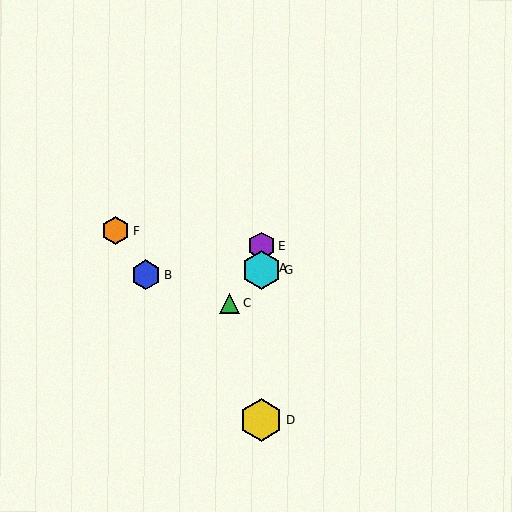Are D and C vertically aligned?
No, D is at x≈261 and C is at x≈230.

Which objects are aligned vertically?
Objects A, D, E, G are aligned vertically.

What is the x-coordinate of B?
Object B is at x≈146.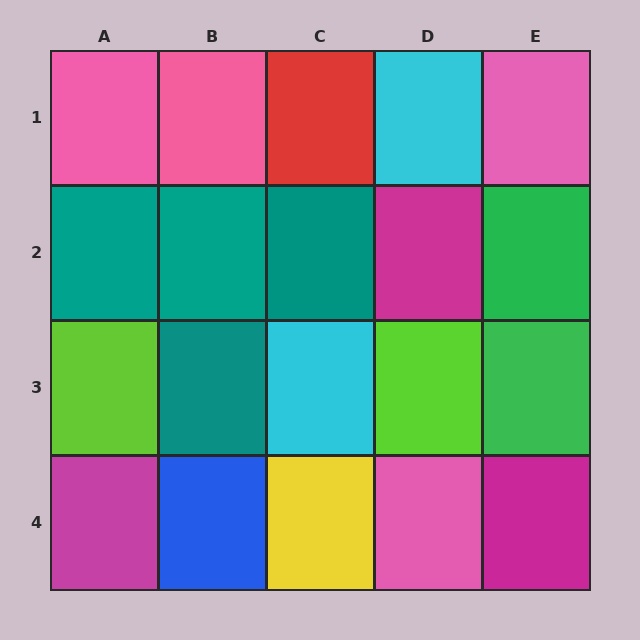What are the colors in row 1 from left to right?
Pink, pink, red, cyan, pink.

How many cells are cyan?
2 cells are cyan.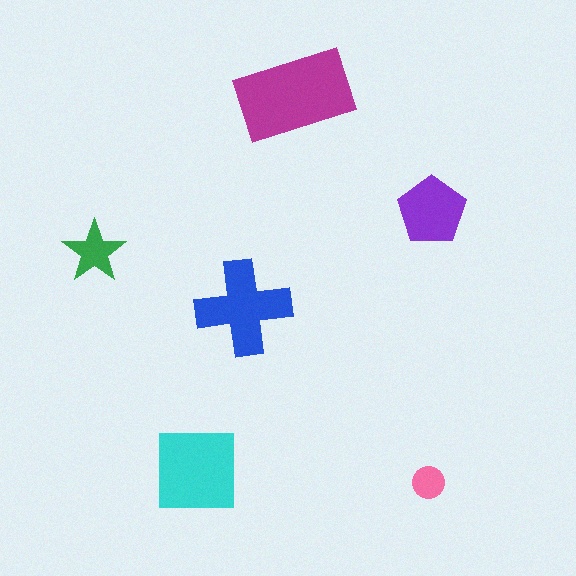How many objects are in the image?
There are 6 objects in the image.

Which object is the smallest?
The pink circle.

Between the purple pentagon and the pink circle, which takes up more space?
The purple pentagon.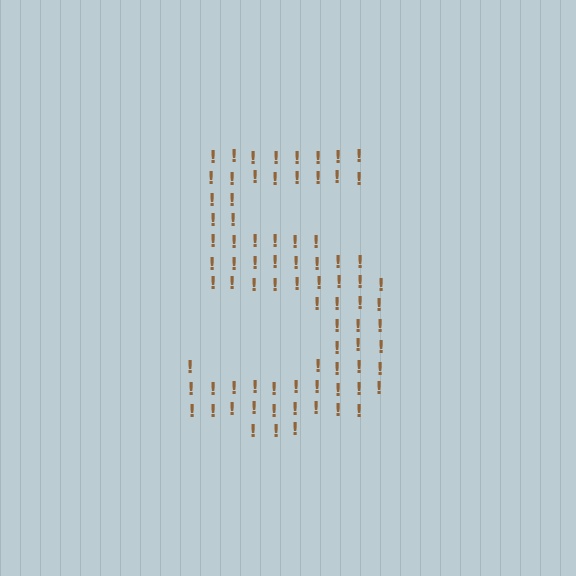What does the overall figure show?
The overall figure shows the digit 5.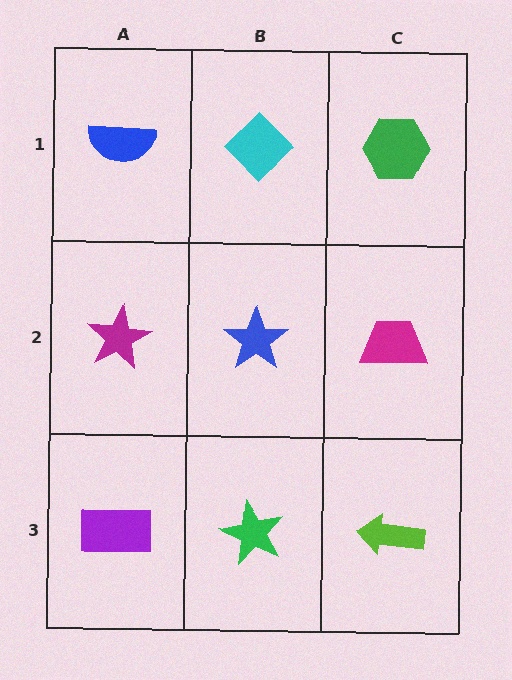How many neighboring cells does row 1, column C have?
2.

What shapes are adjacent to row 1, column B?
A blue star (row 2, column B), a blue semicircle (row 1, column A), a green hexagon (row 1, column C).